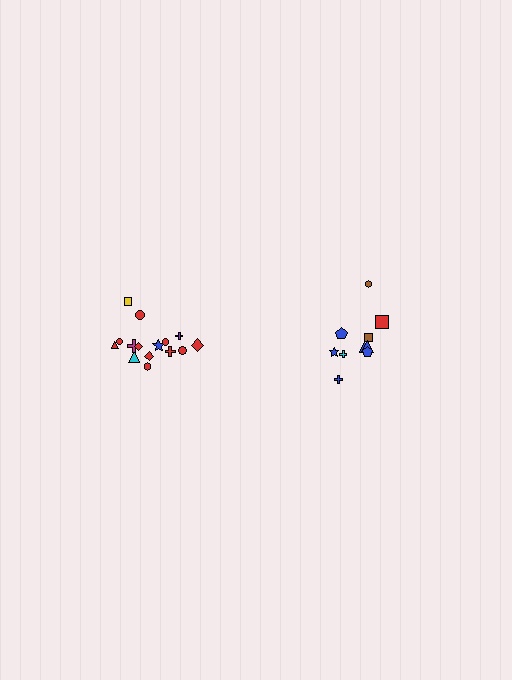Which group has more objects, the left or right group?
The left group.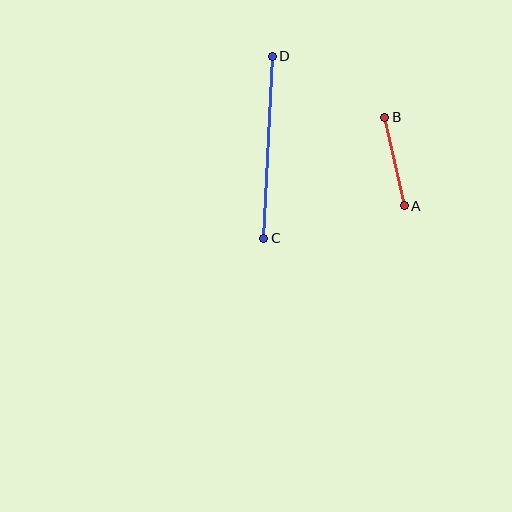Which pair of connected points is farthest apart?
Points C and D are farthest apart.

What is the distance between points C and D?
The distance is approximately 182 pixels.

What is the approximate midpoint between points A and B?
The midpoint is at approximately (395, 161) pixels.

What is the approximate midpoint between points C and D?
The midpoint is at approximately (268, 147) pixels.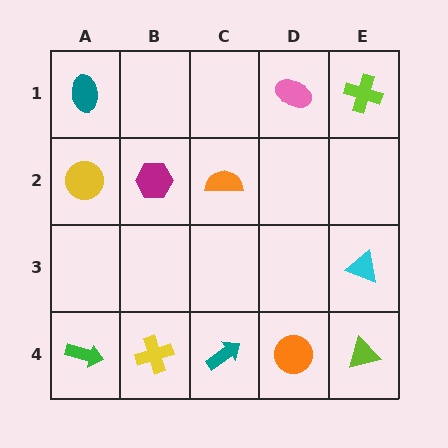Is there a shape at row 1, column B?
No, that cell is empty.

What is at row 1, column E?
A lime cross.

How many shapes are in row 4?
5 shapes.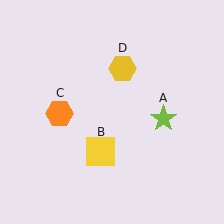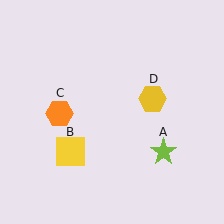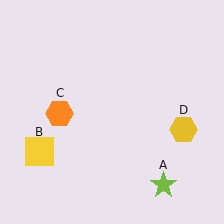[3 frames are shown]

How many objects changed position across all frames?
3 objects changed position: lime star (object A), yellow square (object B), yellow hexagon (object D).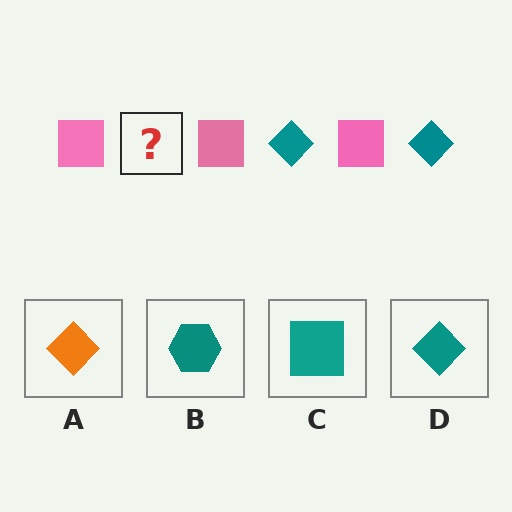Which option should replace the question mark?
Option D.